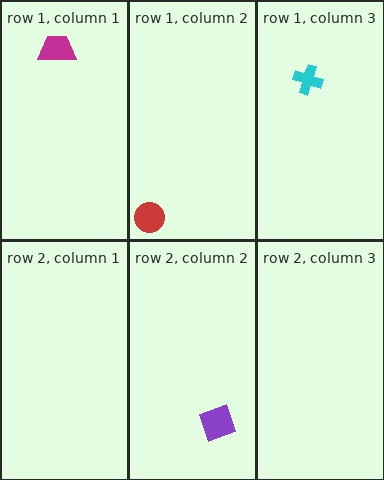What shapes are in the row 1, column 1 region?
The magenta trapezoid.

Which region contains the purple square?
The row 2, column 2 region.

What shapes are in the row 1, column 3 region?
The cyan cross.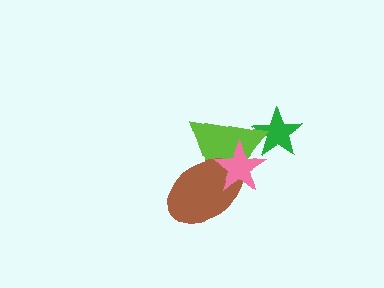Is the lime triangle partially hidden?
Yes, it is partially covered by another shape.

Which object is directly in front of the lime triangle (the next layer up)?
The brown ellipse is directly in front of the lime triangle.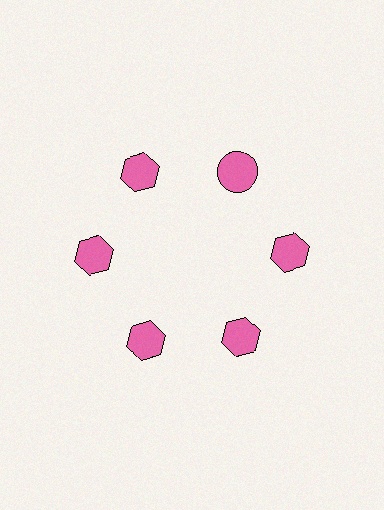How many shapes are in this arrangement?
There are 6 shapes arranged in a ring pattern.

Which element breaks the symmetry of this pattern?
The pink circle at roughly the 1 o'clock position breaks the symmetry. All other shapes are pink hexagons.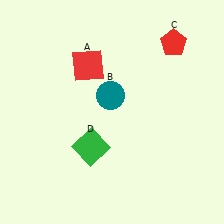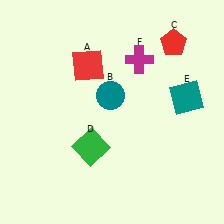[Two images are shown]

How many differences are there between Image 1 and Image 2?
There are 2 differences between the two images.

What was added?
A teal square (E), a magenta cross (F) were added in Image 2.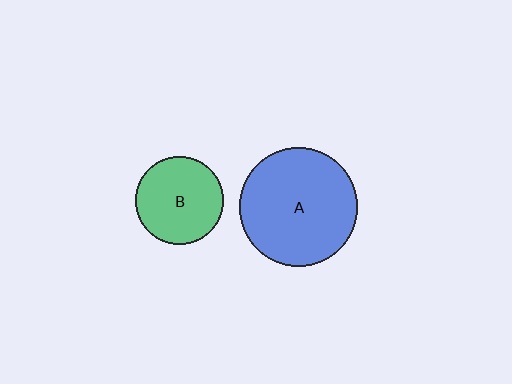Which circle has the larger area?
Circle A (blue).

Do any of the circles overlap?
No, none of the circles overlap.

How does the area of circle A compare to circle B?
Approximately 1.8 times.